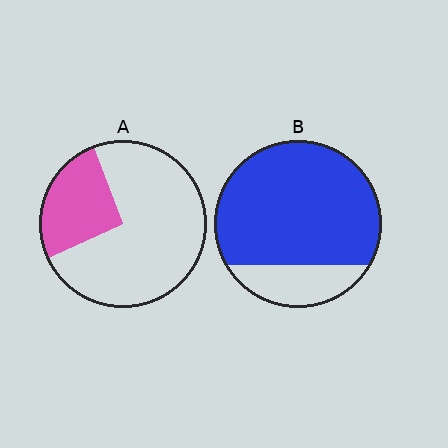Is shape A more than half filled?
No.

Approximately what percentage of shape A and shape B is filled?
A is approximately 25% and B is approximately 80%.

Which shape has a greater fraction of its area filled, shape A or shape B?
Shape B.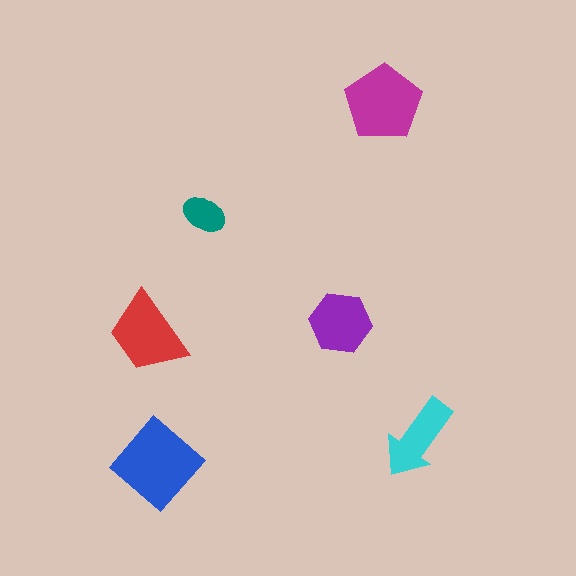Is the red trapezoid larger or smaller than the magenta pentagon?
Smaller.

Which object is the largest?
The blue diamond.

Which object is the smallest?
The teal ellipse.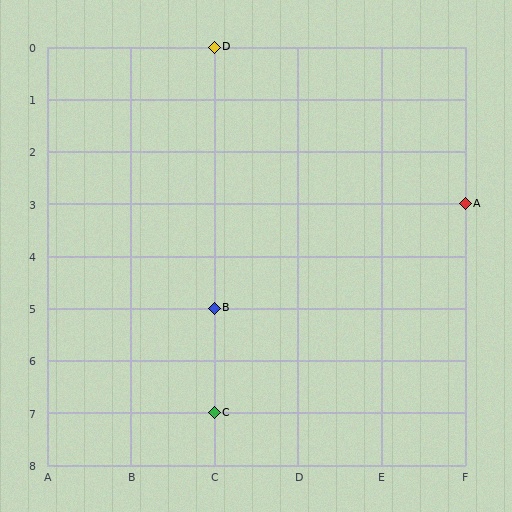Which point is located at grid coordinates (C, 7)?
Point C is at (C, 7).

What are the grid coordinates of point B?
Point B is at grid coordinates (C, 5).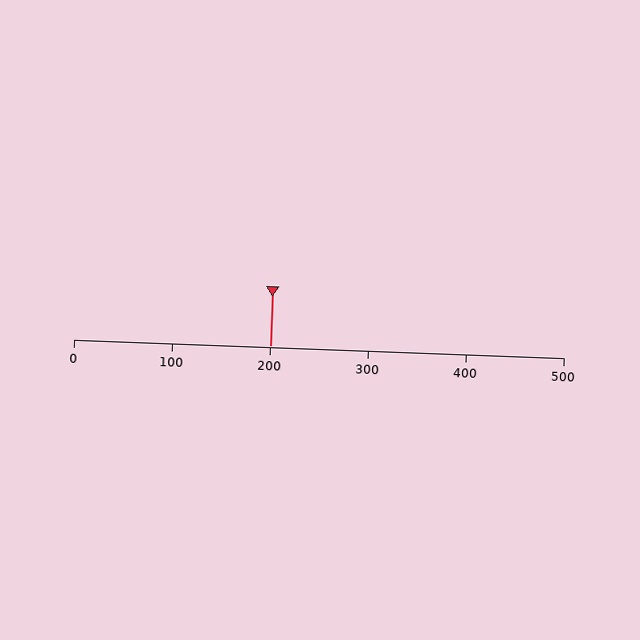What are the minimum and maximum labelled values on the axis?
The axis runs from 0 to 500.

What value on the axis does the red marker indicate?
The marker indicates approximately 200.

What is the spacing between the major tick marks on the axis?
The major ticks are spaced 100 apart.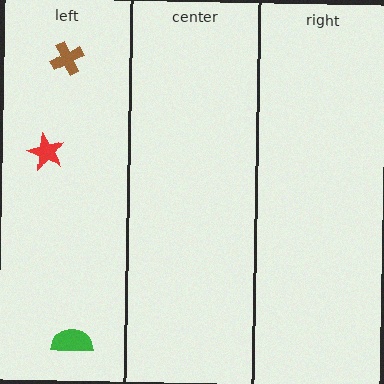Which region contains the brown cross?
The left region.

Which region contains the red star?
The left region.